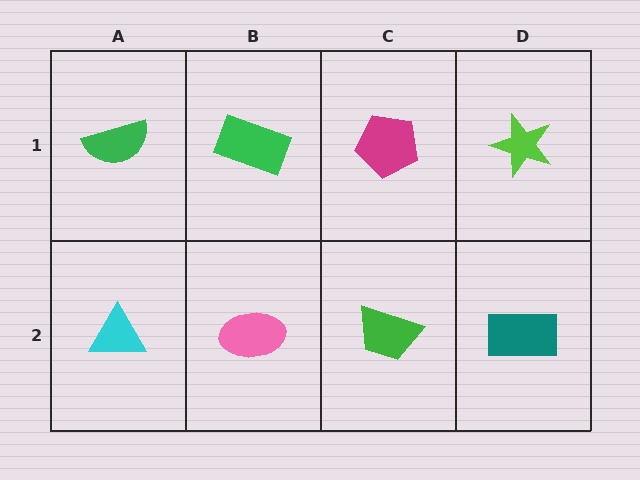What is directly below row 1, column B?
A pink ellipse.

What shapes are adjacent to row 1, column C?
A green trapezoid (row 2, column C), a green rectangle (row 1, column B), a lime star (row 1, column D).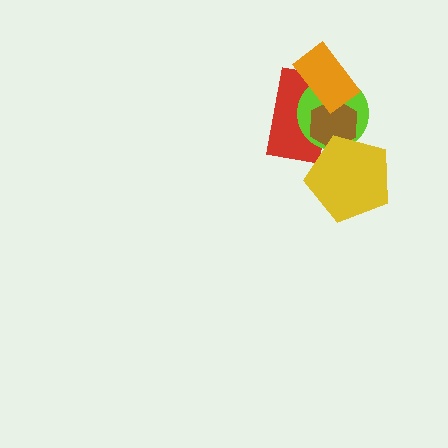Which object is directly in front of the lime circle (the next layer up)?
The brown hexagon is directly in front of the lime circle.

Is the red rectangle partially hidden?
Yes, it is partially covered by another shape.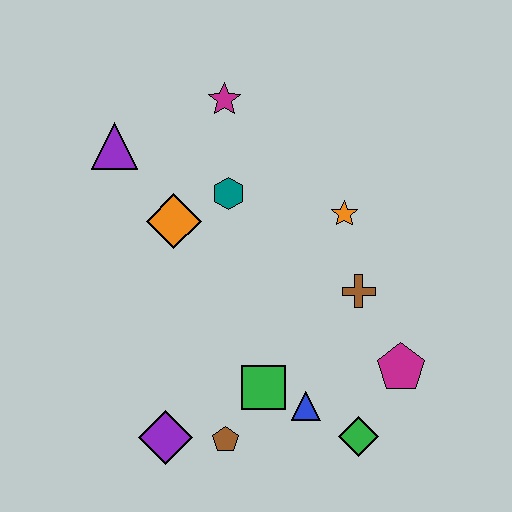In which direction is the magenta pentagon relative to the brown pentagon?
The magenta pentagon is to the right of the brown pentagon.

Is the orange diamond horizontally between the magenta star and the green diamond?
No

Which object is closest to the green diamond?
The blue triangle is closest to the green diamond.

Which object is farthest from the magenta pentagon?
The purple triangle is farthest from the magenta pentagon.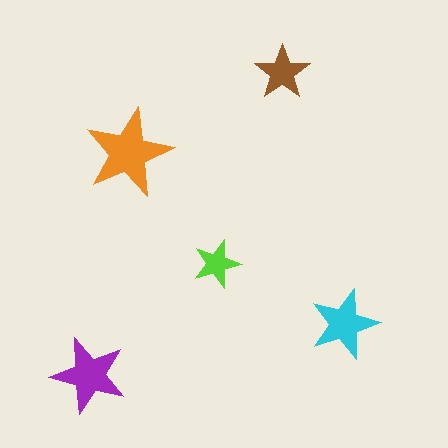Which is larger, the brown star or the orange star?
The orange one.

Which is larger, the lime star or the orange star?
The orange one.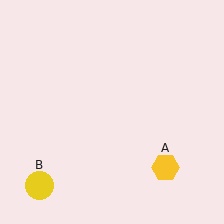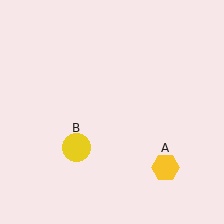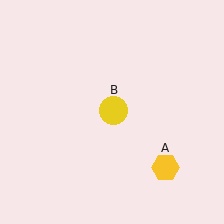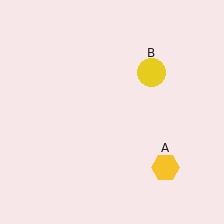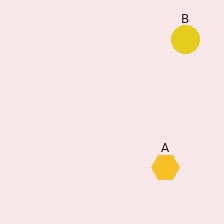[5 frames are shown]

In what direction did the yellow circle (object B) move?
The yellow circle (object B) moved up and to the right.